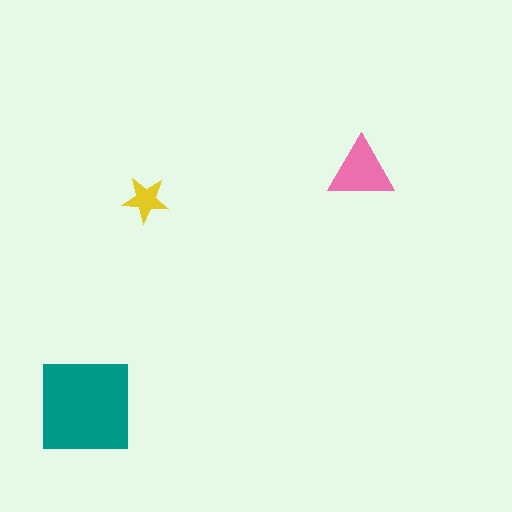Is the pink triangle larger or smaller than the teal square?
Smaller.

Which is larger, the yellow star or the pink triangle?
The pink triangle.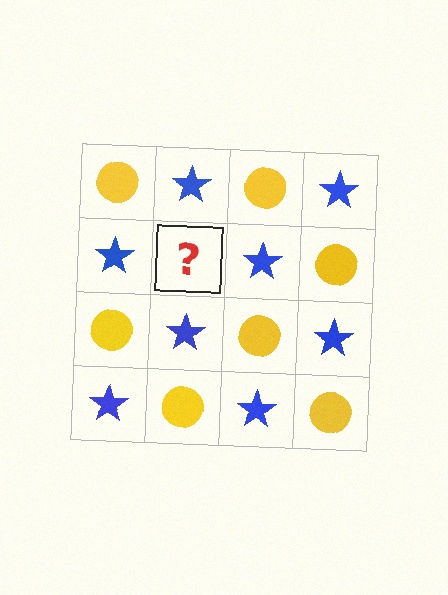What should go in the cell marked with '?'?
The missing cell should contain a yellow circle.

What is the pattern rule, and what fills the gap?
The rule is that it alternates yellow circle and blue star in a checkerboard pattern. The gap should be filled with a yellow circle.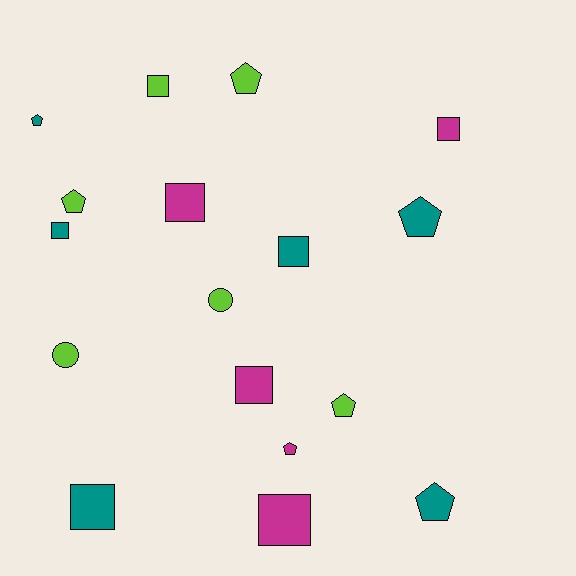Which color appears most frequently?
Lime, with 6 objects.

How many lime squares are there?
There is 1 lime square.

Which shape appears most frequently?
Square, with 8 objects.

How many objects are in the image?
There are 17 objects.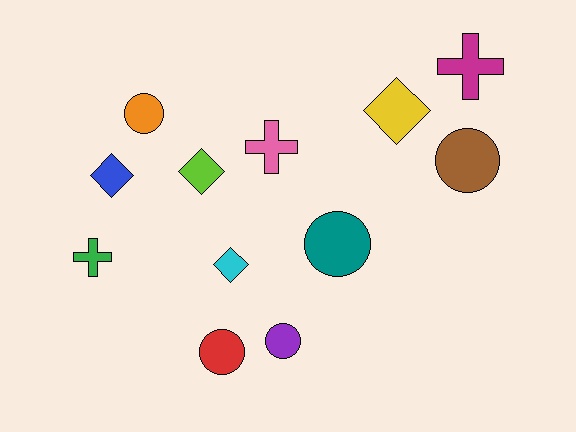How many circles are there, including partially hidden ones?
There are 5 circles.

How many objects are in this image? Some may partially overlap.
There are 12 objects.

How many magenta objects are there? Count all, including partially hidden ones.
There is 1 magenta object.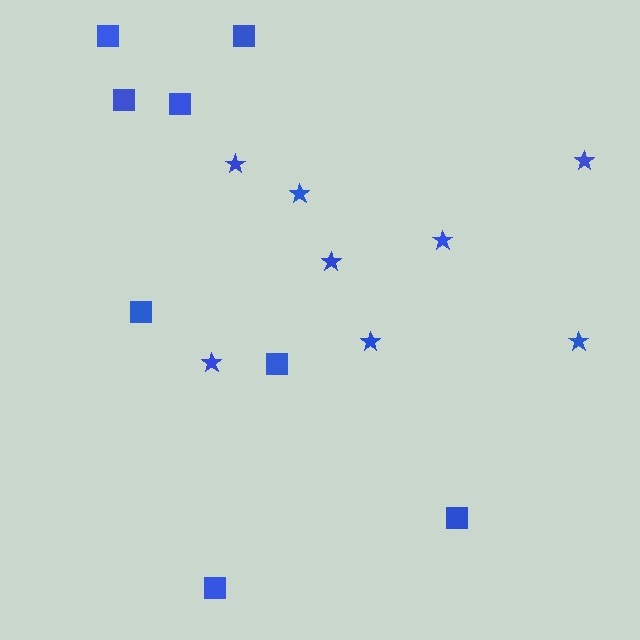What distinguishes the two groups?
There are 2 groups: one group of squares (8) and one group of stars (8).